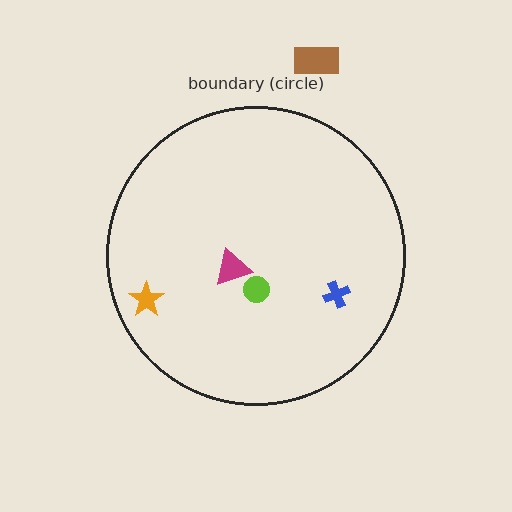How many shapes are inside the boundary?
4 inside, 1 outside.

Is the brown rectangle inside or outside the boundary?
Outside.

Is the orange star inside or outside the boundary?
Inside.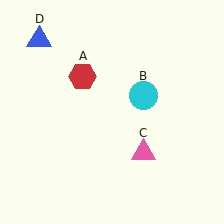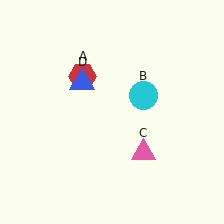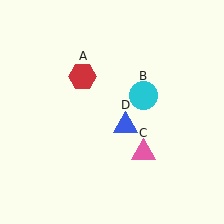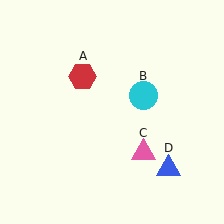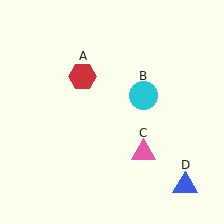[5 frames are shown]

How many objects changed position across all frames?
1 object changed position: blue triangle (object D).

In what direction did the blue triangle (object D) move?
The blue triangle (object D) moved down and to the right.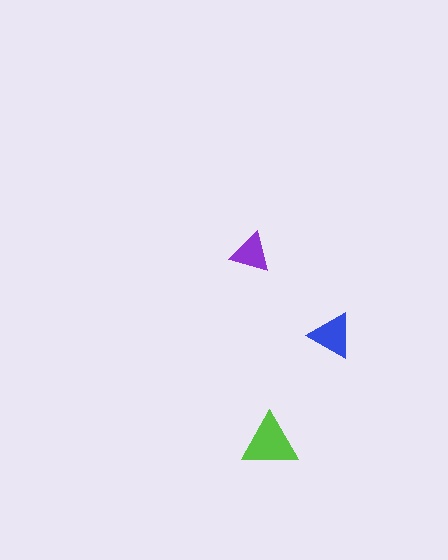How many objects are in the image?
There are 3 objects in the image.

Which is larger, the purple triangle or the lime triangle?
The lime one.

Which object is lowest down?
The lime triangle is bottommost.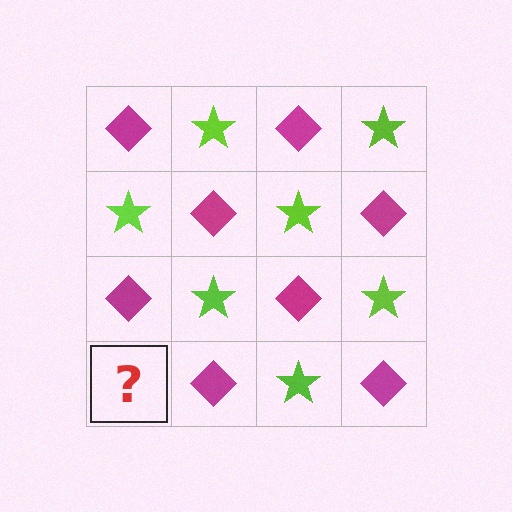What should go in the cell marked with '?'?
The missing cell should contain a lime star.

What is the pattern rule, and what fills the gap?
The rule is that it alternates magenta diamond and lime star in a checkerboard pattern. The gap should be filled with a lime star.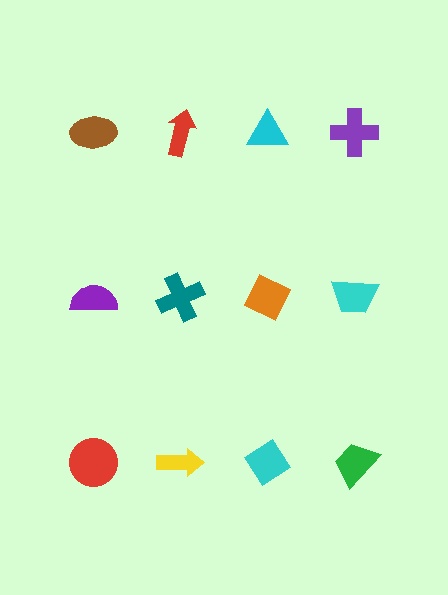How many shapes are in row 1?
4 shapes.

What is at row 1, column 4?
A purple cross.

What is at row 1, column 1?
A brown ellipse.